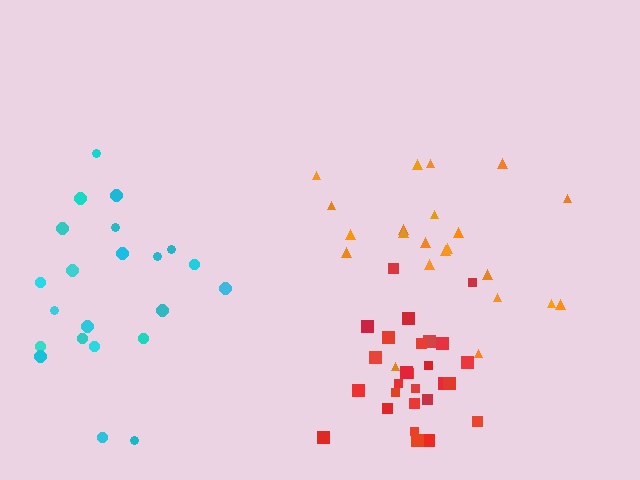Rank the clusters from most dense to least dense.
red, orange, cyan.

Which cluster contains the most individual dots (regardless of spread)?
Red (27).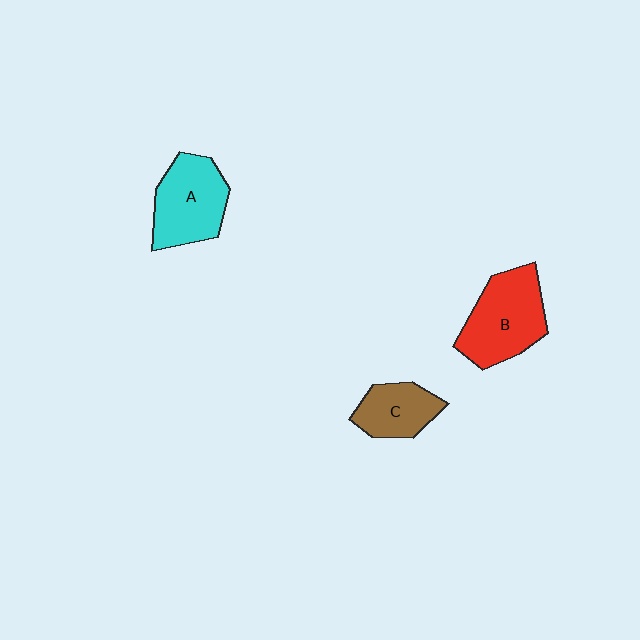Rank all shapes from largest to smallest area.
From largest to smallest: B (red), A (cyan), C (brown).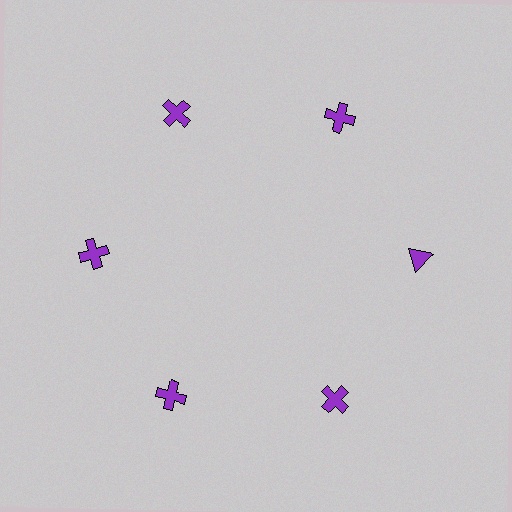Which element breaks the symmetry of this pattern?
The purple triangle at roughly the 3 o'clock position breaks the symmetry. All other shapes are purple crosses.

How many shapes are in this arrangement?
There are 6 shapes arranged in a ring pattern.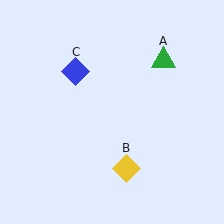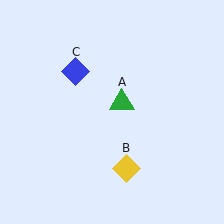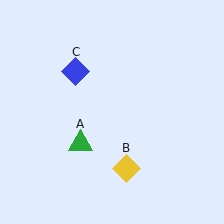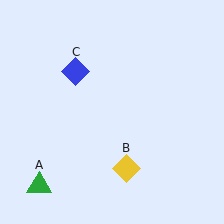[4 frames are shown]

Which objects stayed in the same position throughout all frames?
Yellow diamond (object B) and blue diamond (object C) remained stationary.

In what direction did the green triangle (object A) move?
The green triangle (object A) moved down and to the left.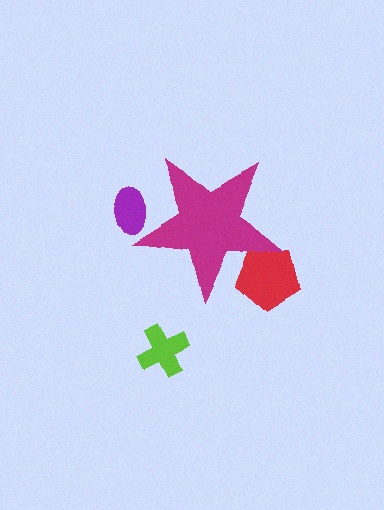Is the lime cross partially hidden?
No, the lime cross is fully visible.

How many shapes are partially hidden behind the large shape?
2 shapes are partially hidden.